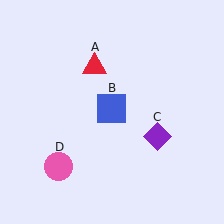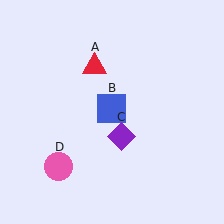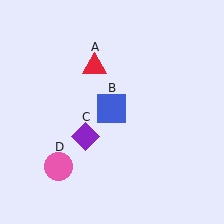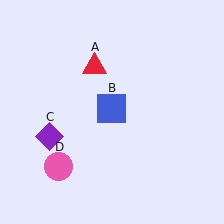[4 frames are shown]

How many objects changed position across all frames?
1 object changed position: purple diamond (object C).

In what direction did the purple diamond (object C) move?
The purple diamond (object C) moved left.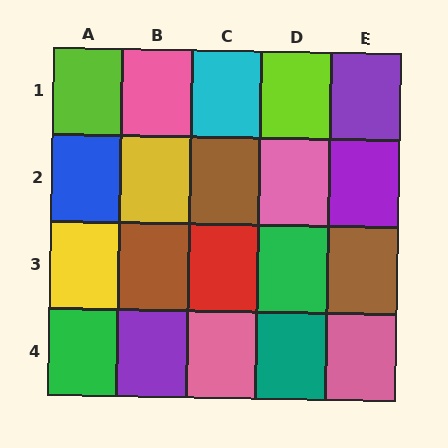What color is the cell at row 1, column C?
Cyan.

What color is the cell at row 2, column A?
Blue.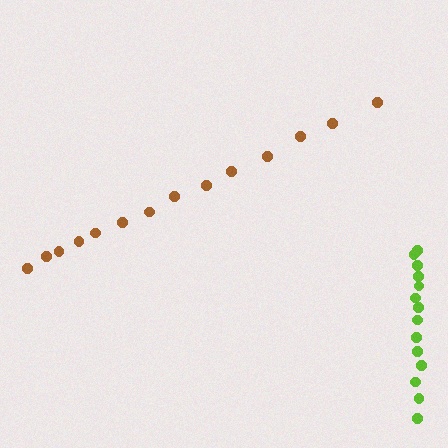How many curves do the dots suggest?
There are 2 distinct paths.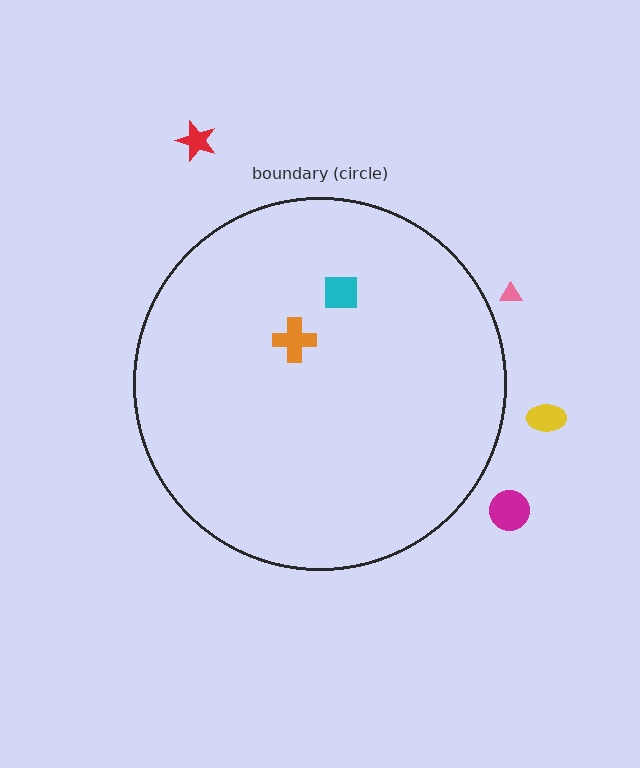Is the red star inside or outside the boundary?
Outside.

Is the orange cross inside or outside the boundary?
Inside.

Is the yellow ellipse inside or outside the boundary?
Outside.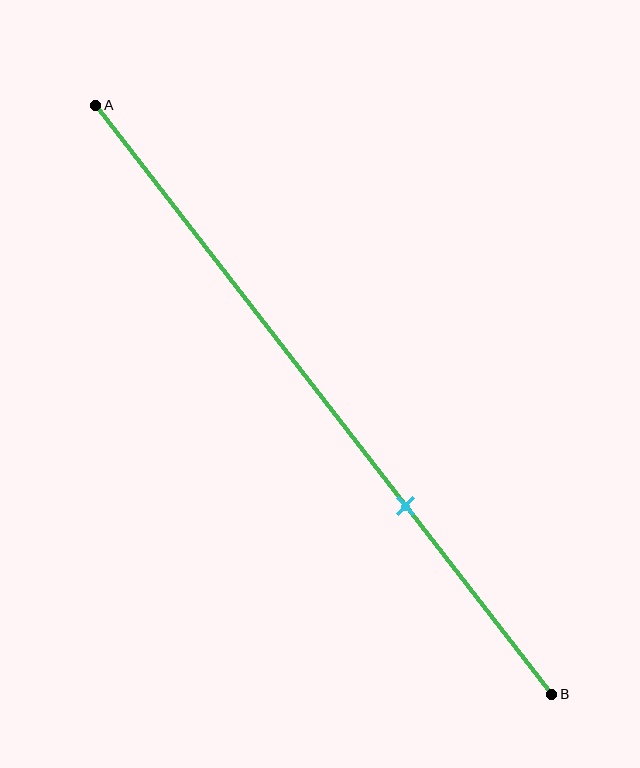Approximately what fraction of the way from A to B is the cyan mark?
The cyan mark is approximately 70% of the way from A to B.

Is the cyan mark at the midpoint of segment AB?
No, the mark is at about 70% from A, not at the 50% midpoint.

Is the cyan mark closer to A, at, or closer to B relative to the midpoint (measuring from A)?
The cyan mark is closer to point B than the midpoint of segment AB.